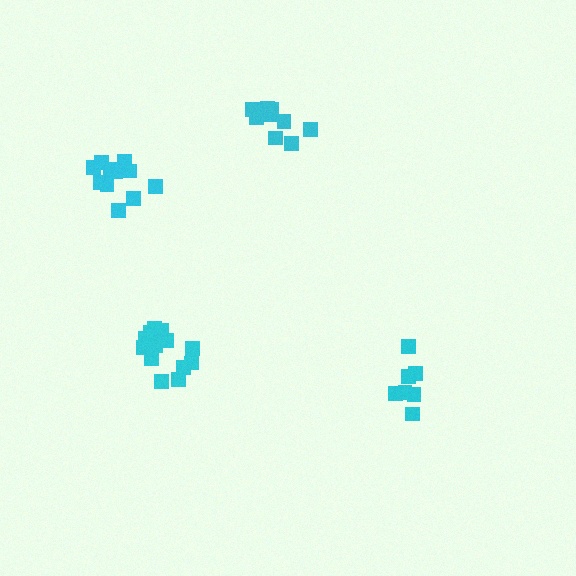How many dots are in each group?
Group 1: 13 dots, Group 2: 12 dots, Group 3: 9 dots, Group 4: 7 dots (41 total).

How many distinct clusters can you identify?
There are 4 distinct clusters.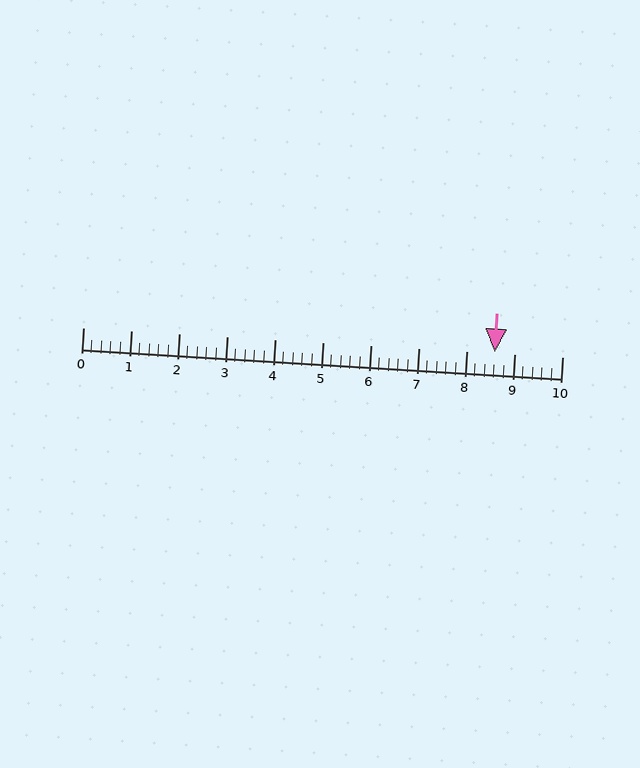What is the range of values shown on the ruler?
The ruler shows values from 0 to 10.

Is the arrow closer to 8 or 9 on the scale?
The arrow is closer to 9.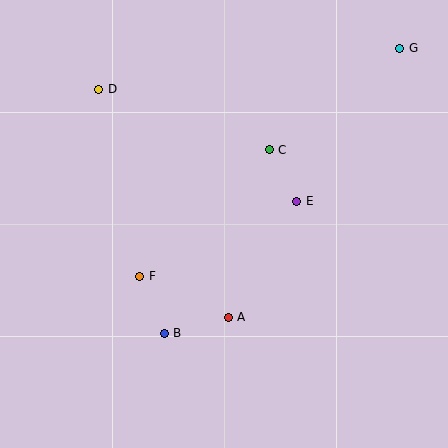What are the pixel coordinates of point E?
Point E is at (297, 201).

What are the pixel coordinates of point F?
Point F is at (140, 276).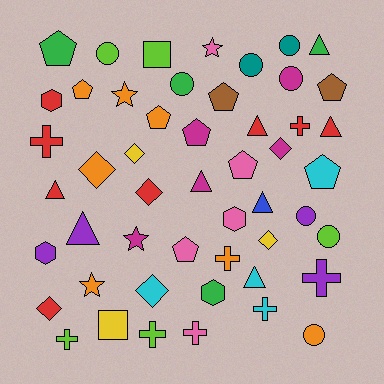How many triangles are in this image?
There are 8 triangles.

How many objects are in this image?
There are 50 objects.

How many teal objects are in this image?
There are 2 teal objects.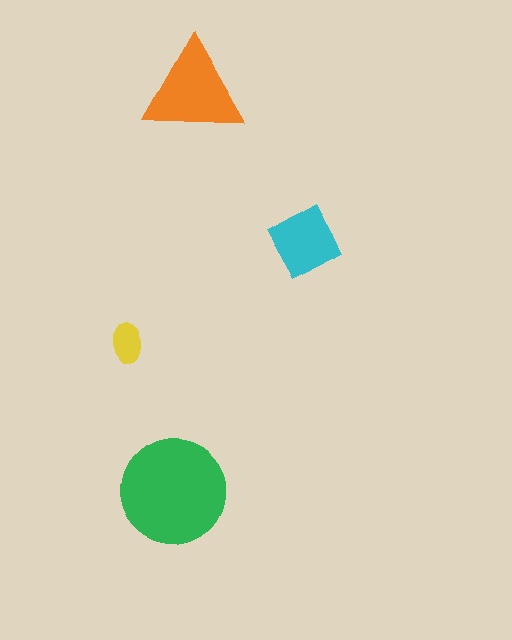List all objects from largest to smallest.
The green circle, the orange triangle, the cyan diamond, the yellow ellipse.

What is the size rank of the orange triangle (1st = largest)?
2nd.